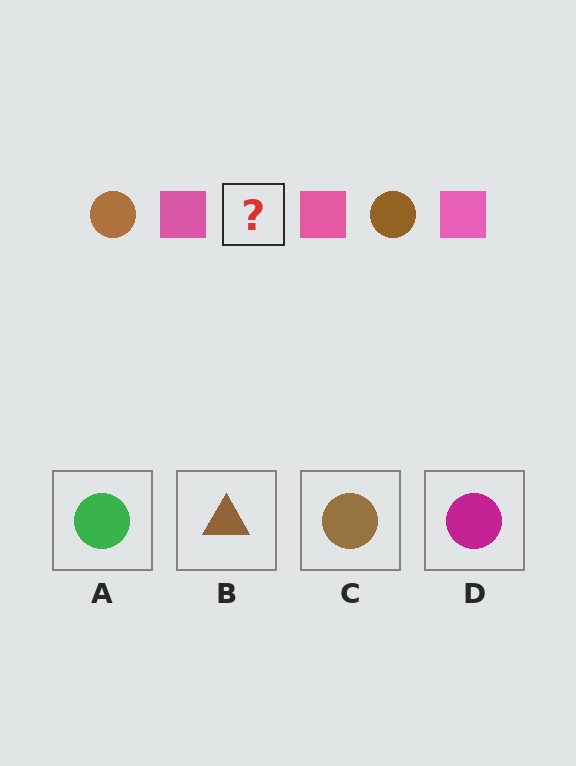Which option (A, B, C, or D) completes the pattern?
C.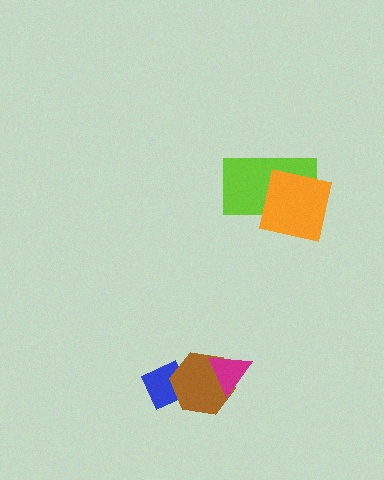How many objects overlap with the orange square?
1 object overlaps with the orange square.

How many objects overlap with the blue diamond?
1 object overlaps with the blue diamond.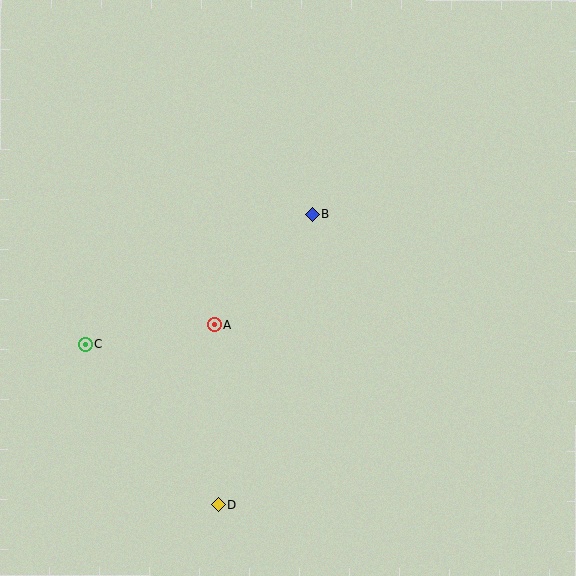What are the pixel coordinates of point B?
Point B is at (312, 215).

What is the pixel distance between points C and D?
The distance between C and D is 208 pixels.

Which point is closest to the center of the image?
Point B at (312, 215) is closest to the center.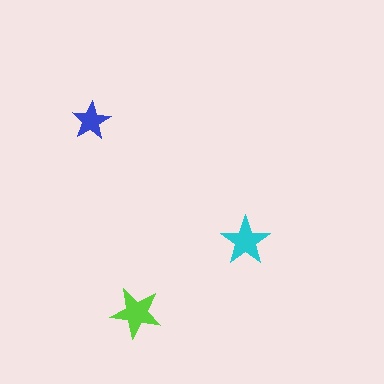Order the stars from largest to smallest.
the lime one, the cyan one, the blue one.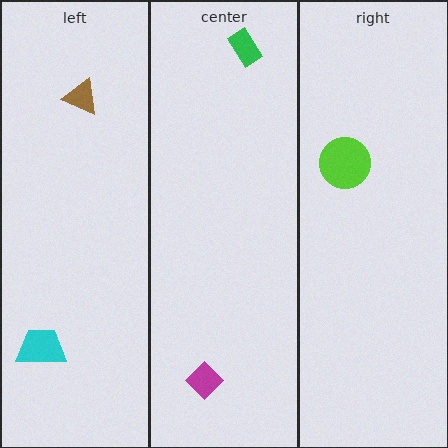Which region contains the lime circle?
The right region.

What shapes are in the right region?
The lime circle.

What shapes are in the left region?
The cyan trapezoid, the brown triangle.